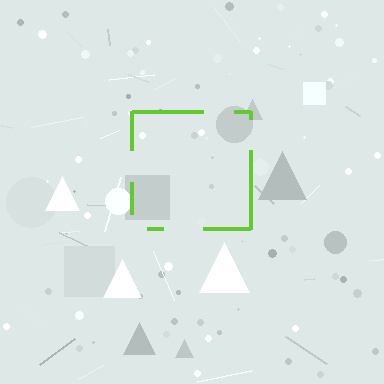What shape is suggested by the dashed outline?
The dashed outline suggests a square.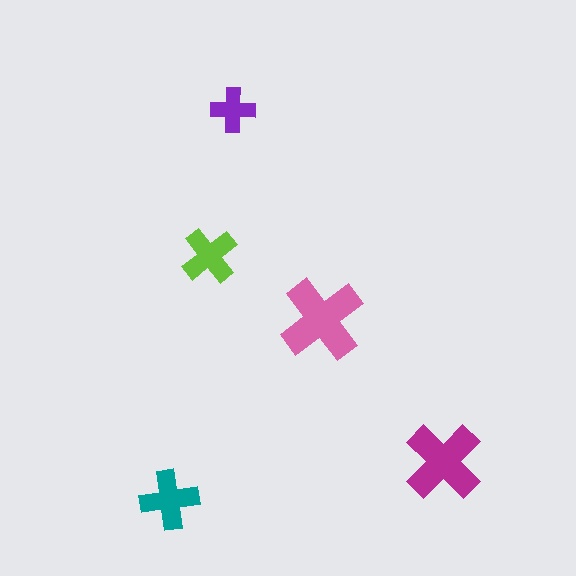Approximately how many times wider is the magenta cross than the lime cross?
About 1.5 times wider.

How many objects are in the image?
There are 5 objects in the image.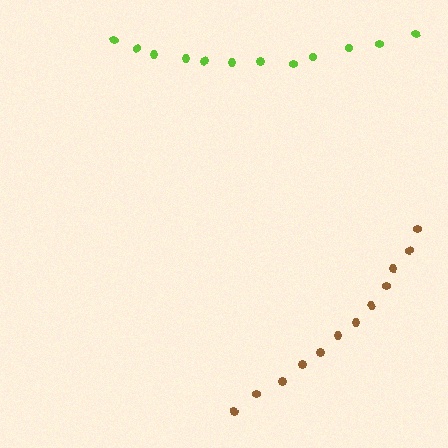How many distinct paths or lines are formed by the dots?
There are 2 distinct paths.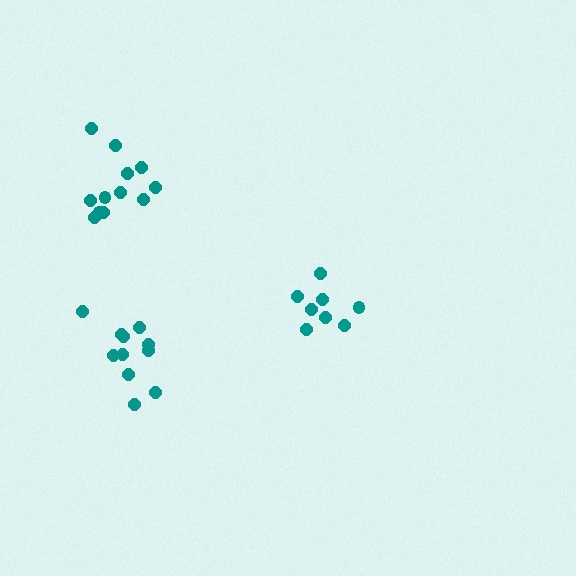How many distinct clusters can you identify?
There are 3 distinct clusters.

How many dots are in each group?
Group 1: 12 dots, Group 2: 11 dots, Group 3: 8 dots (31 total).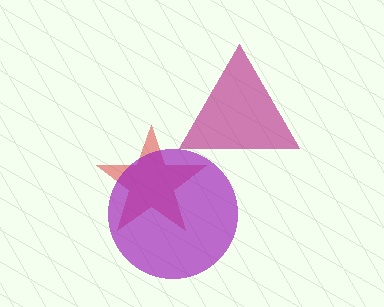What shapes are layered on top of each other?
The layered shapes are: a red star, a magenta triangle, a purple circle.